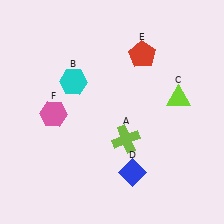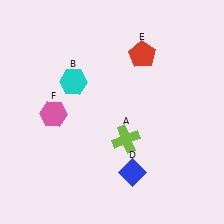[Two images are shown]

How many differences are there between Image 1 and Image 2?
There is 1 difference between the two images.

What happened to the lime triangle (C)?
The lime triangle (C) was removed in Image 2. It was in the top-right area of Image 1.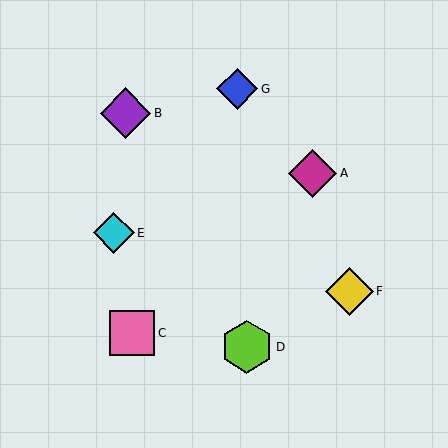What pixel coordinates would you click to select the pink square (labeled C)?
Click at (132, 333) to select the pink square C.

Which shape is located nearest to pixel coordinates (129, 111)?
The purple diamond (labeled B) at (126, 113) is nearest to that location.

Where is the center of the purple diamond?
The center of the purple diamond is at (126, 113).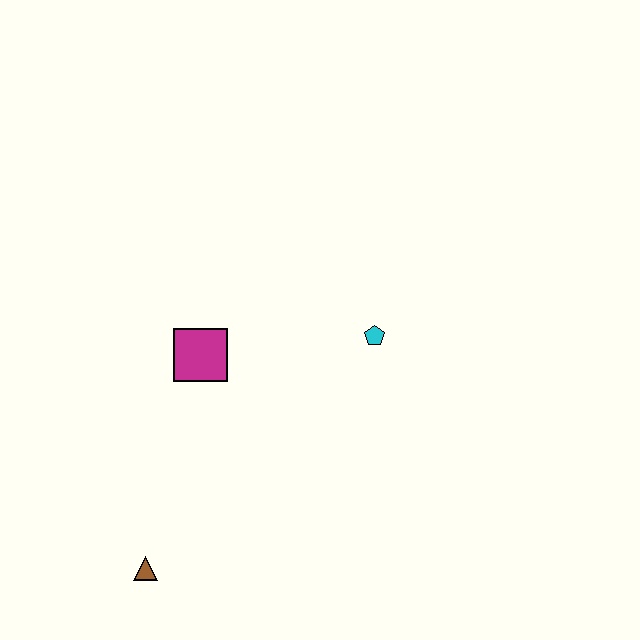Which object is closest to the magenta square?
The cyan pentagon is closest to the magenta square.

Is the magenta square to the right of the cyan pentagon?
No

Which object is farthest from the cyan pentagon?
The brown triangle is farthest from the cyan pentagon.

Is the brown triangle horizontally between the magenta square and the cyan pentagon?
No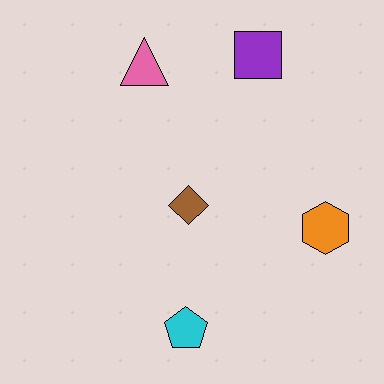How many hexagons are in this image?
There is 1 hexagon.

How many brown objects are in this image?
There is 1 brown object.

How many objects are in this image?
There are 5 objects.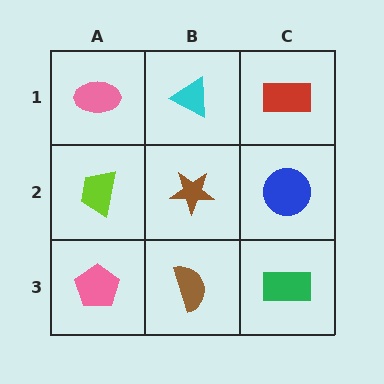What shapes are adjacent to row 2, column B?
A cyan triangle (row 1, column B), a brown semicircle (row 3, column B), a lime trapezoid (row 2, column A), a blue circle (row 2, column C).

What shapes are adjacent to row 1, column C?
A blue circle (row 2, column C), a cyan triangle (row 1, column B).